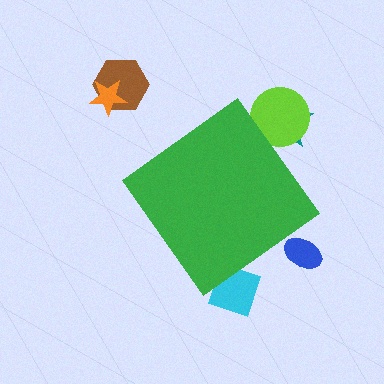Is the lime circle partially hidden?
Yes, the lime circle is partially hidden behind the green diamond.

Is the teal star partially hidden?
Yes, the teal star is partially hidden behind the green diamond.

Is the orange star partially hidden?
No, the orange star is fully visible.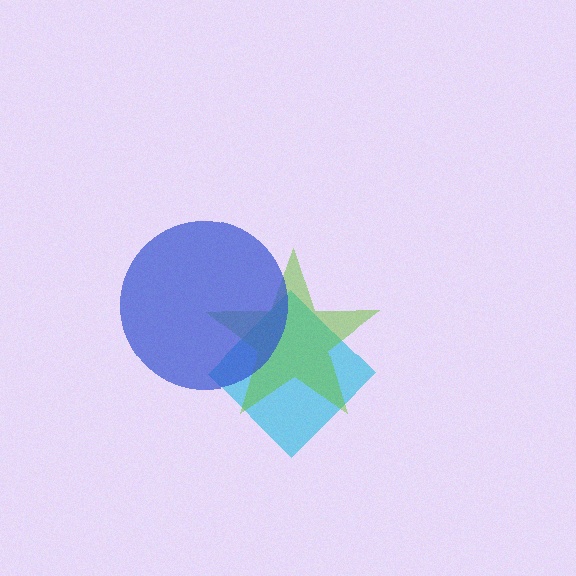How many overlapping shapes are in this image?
There are 3 overlapping shapes in the image.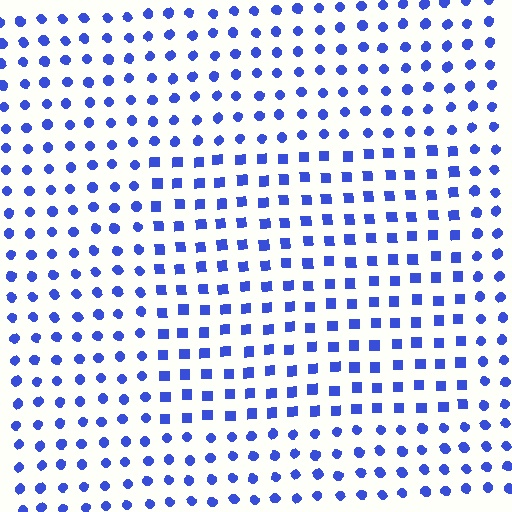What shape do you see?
I see a rectangle.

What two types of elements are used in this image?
The image uses squares inside the rectangle region and circles outside it.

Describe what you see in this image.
The image is filled with small blue elements arranged in a uniform grid. A rectangle-shaped region contains squares, while the surrounding area contains circles. The boundary is defined purely by the change in element shape.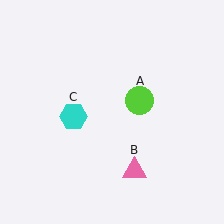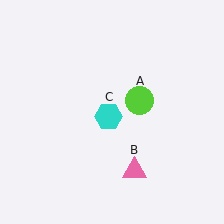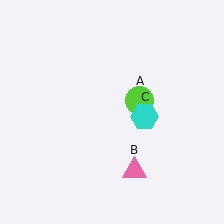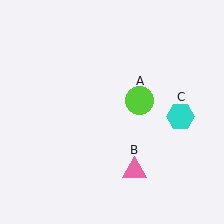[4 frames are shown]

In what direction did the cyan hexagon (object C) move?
The cyan hexagon (object C) moved right.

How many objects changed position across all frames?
1 object changed position: cyan hexagon (object C).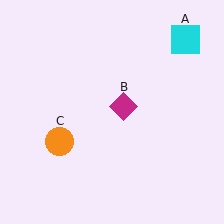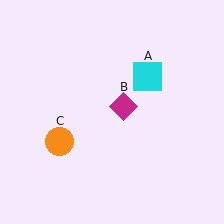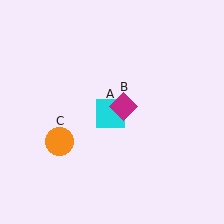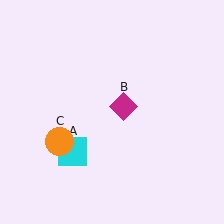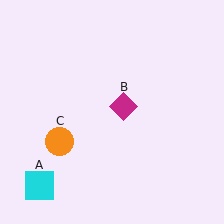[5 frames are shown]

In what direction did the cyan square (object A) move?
The cyan square (object A) moved down and to the left.